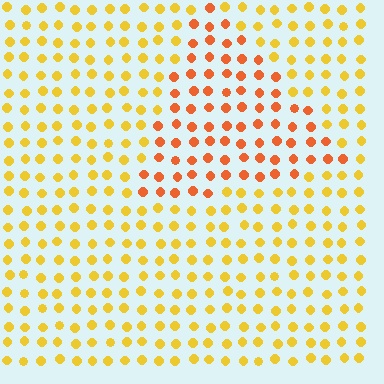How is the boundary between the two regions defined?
The boundary is defined purely by a slight shift in hue (about 32 degrees). Spacing, size, and orientation are identical on both sides.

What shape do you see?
I see a triangle.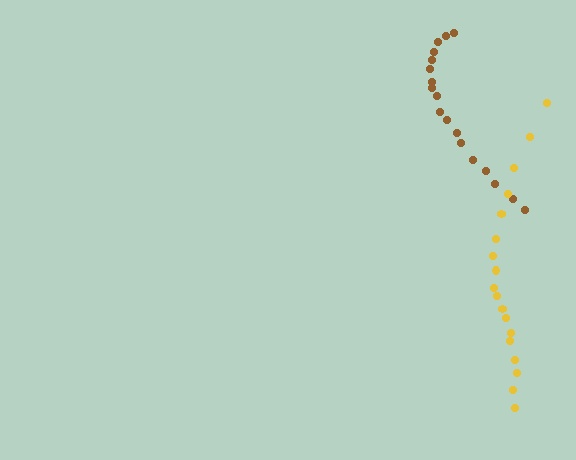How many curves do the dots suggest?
There are 2 distinct paths.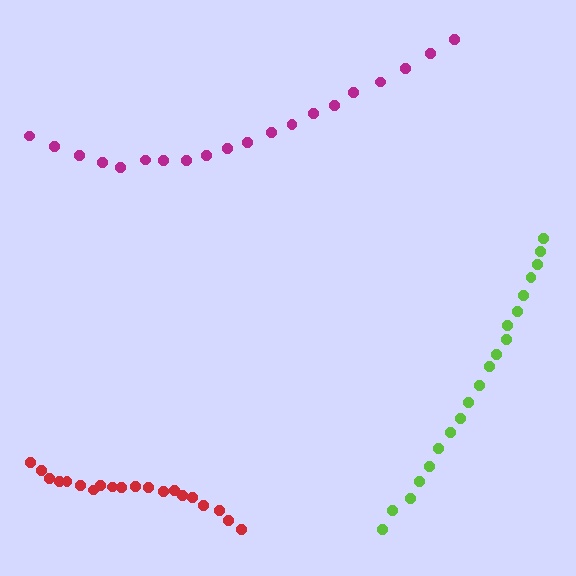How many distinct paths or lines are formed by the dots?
There are 3 distinct paths.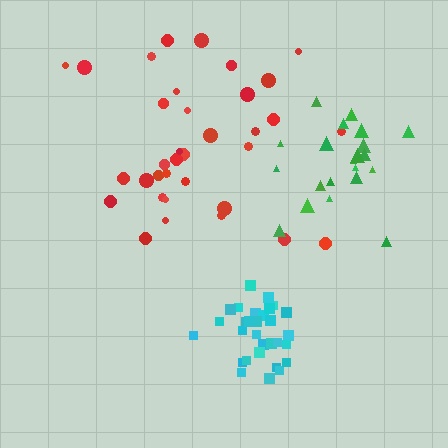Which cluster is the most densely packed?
Cyan.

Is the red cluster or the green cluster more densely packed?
Green.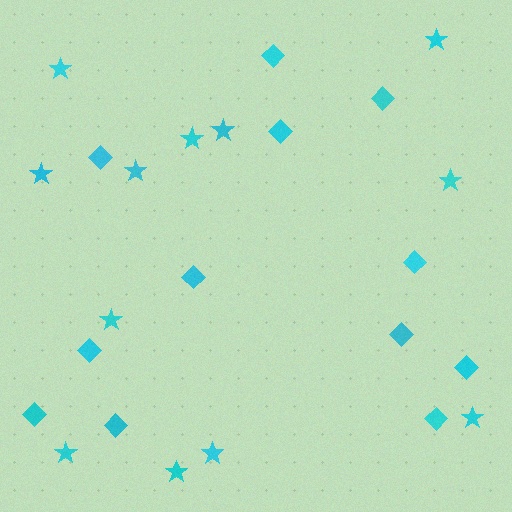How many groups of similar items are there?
There are 2 groups: one group of diamonds (12) and one group of stars (12).